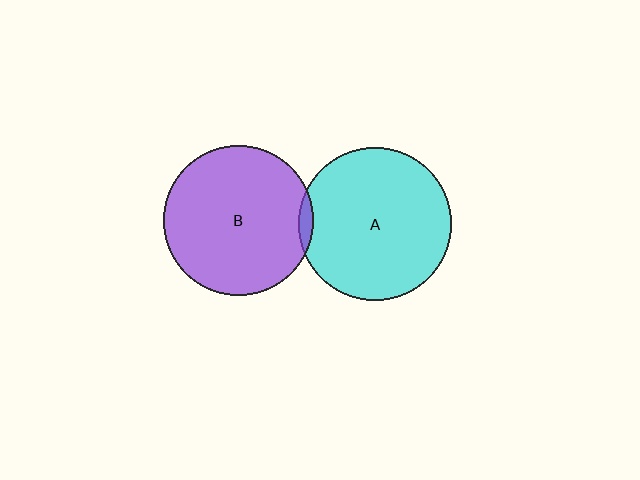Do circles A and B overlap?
Yes.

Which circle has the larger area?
Circle A (cyan).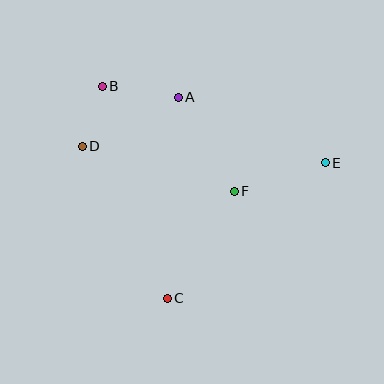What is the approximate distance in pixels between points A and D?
The distance between A and D is approximately 108 pixels.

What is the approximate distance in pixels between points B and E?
The distance between B and E is approximately 235 pixels.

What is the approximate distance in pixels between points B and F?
The distance between B and F is approximately 168 pixels.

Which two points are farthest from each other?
Points D and E are farthest from each other.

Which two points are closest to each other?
Points B and D are closest to each other.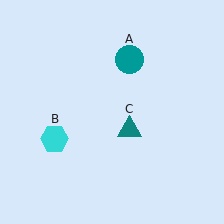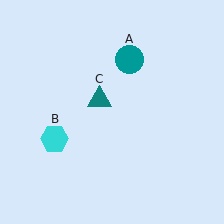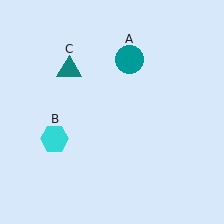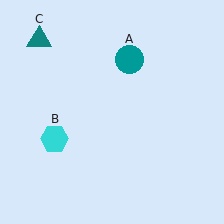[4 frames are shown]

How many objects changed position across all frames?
1 object changed position: teal triangle (object C).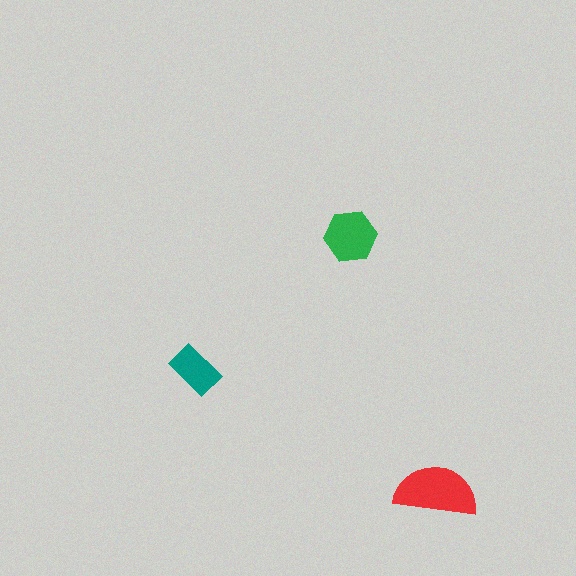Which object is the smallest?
The teal rectangle.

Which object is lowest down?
The red semicircle is bottommost.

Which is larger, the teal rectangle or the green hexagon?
The green hexagon.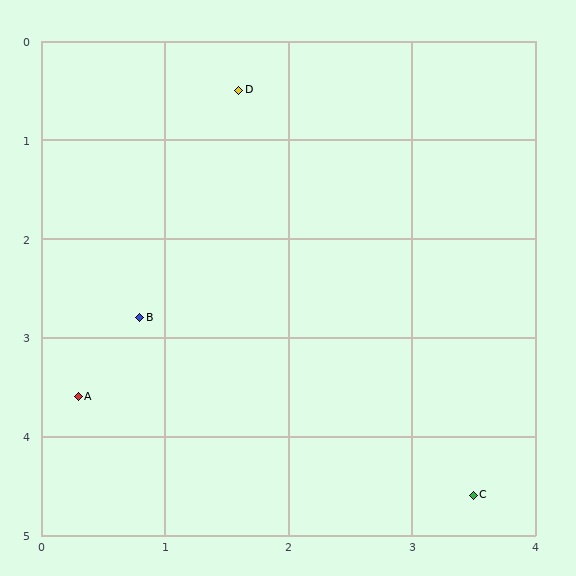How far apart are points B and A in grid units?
Points B and A are about 0.9 grid units apart.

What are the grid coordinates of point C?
Point C is at approximately (3.5, 4.6).